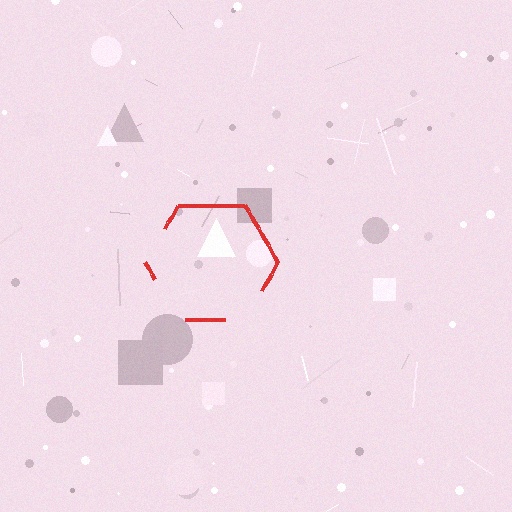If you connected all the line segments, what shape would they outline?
They would outline a hexagon.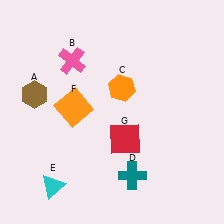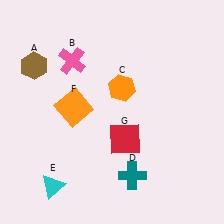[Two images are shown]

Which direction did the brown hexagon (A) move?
The brown hexagon (A) moved up.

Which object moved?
The brown hexagon (A) moved up.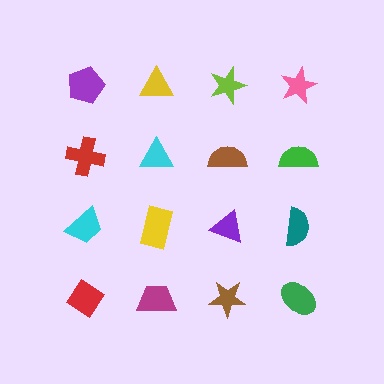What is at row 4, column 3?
A brown star.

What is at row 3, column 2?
A yellow rectangle.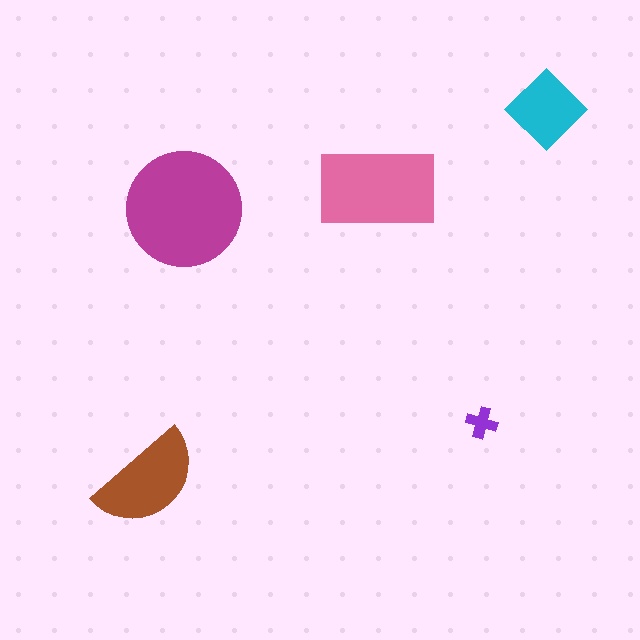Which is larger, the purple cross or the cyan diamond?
The cyan diamond.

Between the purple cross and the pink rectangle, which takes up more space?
The pink rectangle.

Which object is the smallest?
The purple cross.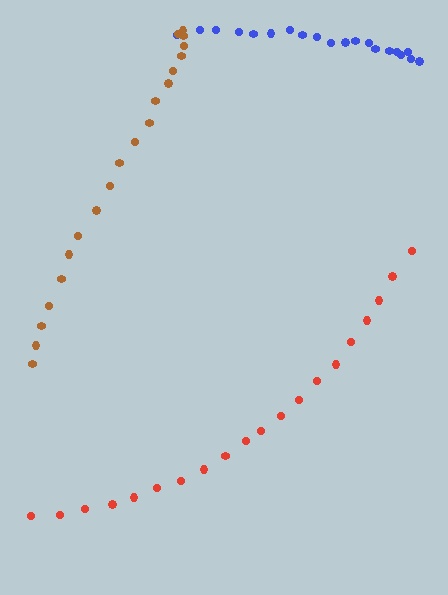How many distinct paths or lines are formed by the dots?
There are 3 distinct paths.